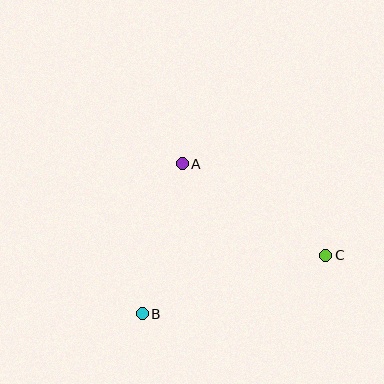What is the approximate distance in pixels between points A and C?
The distance between A and C is approximately 170 pixels.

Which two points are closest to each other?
Points A and B are closest to each other.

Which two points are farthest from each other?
Points B and C are farthest from each other.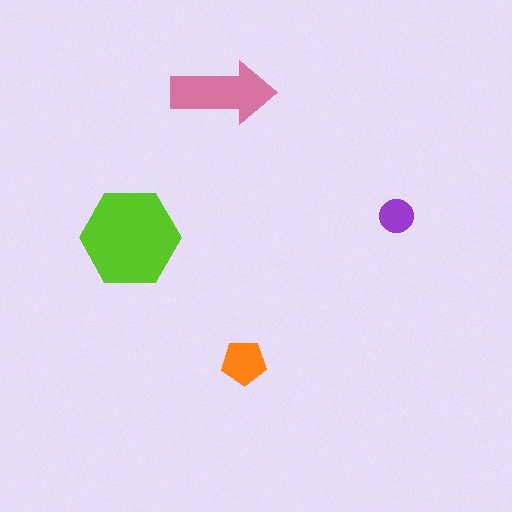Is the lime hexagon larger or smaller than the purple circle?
Larger.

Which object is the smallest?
The purple circle.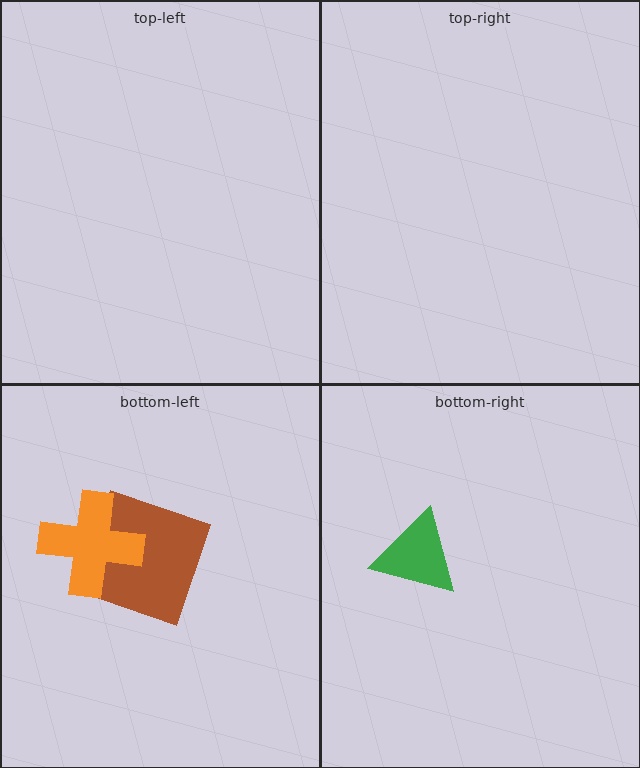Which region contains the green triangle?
The bottom-right region.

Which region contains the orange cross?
The bottom-left region.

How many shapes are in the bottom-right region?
1.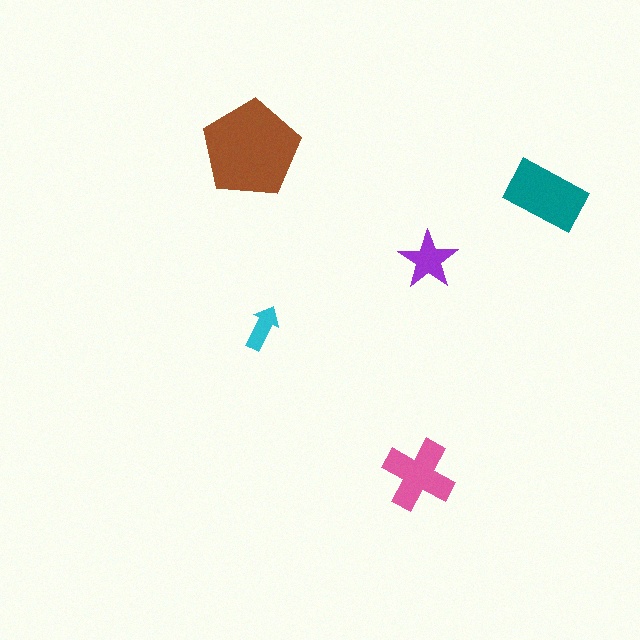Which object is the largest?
The brown pentagon.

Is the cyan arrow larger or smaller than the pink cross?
Smaller.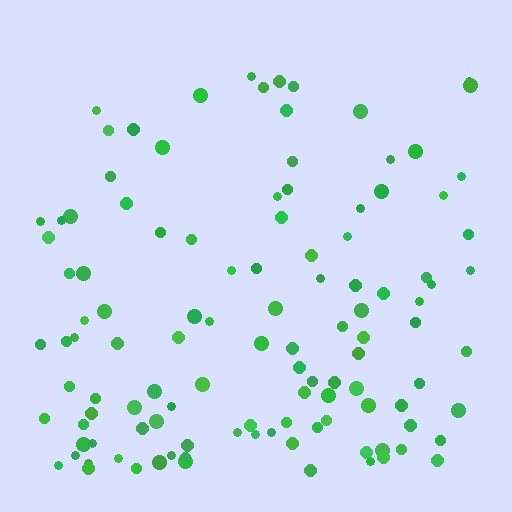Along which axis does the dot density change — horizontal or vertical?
Vertical.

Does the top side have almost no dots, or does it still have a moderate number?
Still a moderate number, just noticeably fewer than the bottom.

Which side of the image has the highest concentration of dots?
The bottom.